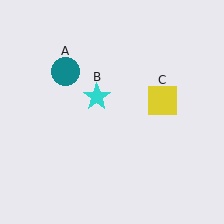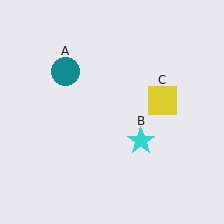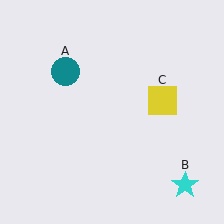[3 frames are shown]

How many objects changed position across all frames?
1 object changed position: cyan star (object B).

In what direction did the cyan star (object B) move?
The cyan star (object B) moved down and to the right.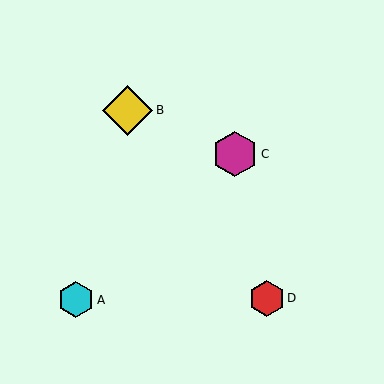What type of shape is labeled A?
Shape A is a cyan hexagon.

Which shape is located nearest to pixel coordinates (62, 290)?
The cyan hexagon (labeled A) at (76, 300) is nearest to that location.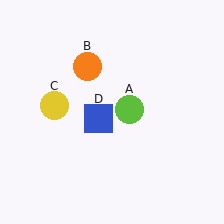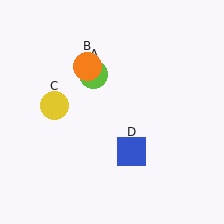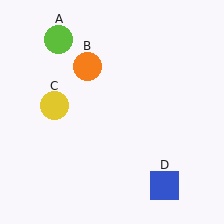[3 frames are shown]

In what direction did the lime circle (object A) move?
The lime circle (object A) moved up and to the left.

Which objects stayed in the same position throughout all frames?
Orange circle (object B) and yellow circle (object C) remained stationary.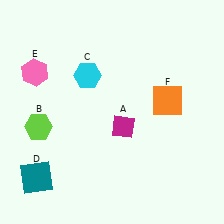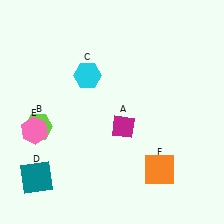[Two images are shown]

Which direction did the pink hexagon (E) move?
The pink hexagon (E) moved down.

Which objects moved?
The objects that moved are: the pink hexagon (E), the orange square (F).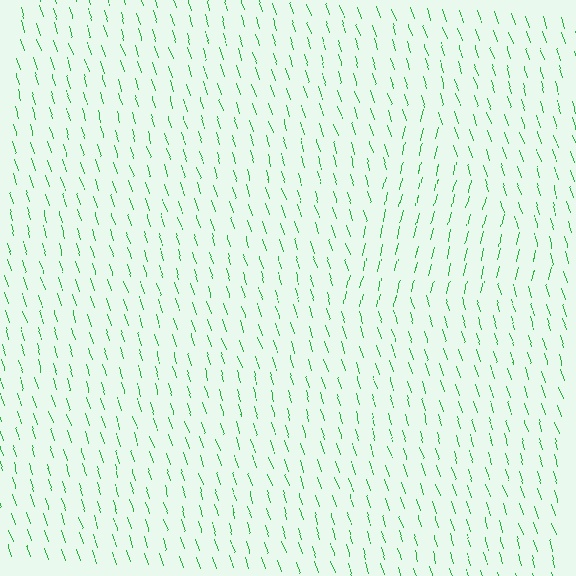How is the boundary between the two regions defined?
The boundary is defined purely by a change in line orientation (approximately 31 degrees difference). All lines are the same color and thickness.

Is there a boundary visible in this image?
Yes, there is a texture boundary formed by a change in line orientation.